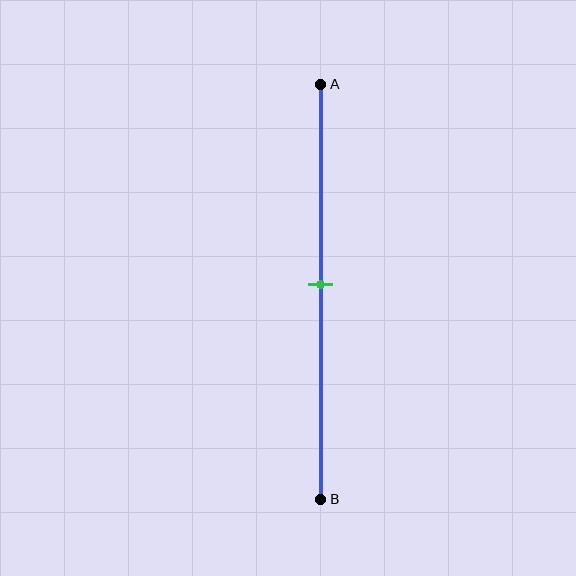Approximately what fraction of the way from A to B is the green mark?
The green mark is approximately 50% of the way from A to B.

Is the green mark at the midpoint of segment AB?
Yes, the mark is approximately at the midpoint.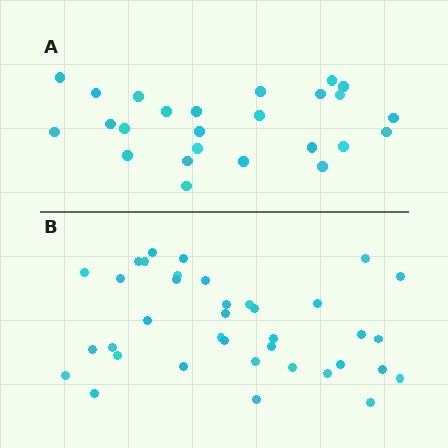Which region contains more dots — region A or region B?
Region B (the bottom region) has more dots.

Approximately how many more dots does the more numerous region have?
Region B has roughly 12 or so more dots than region A.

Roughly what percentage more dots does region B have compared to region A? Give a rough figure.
About 50% more.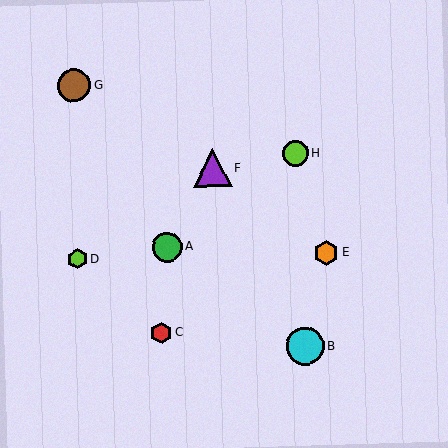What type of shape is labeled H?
Shape H is a lime circle.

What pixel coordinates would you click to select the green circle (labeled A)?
Click at (167, 247) to select the green circle A.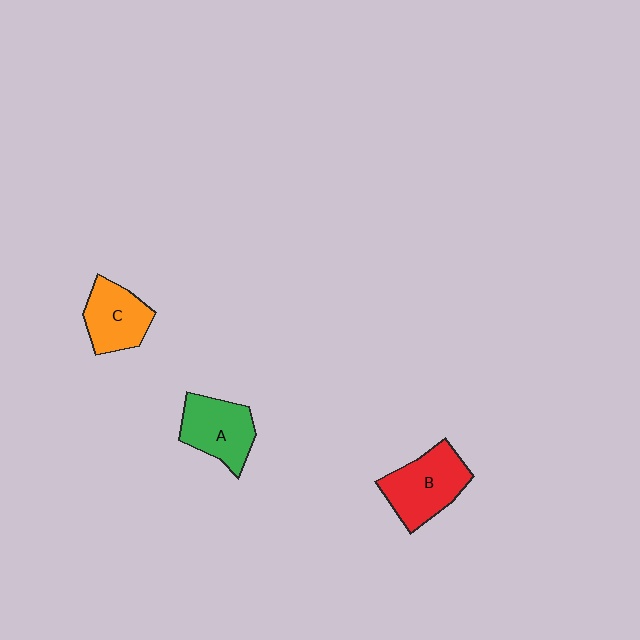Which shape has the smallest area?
Shape C (orange).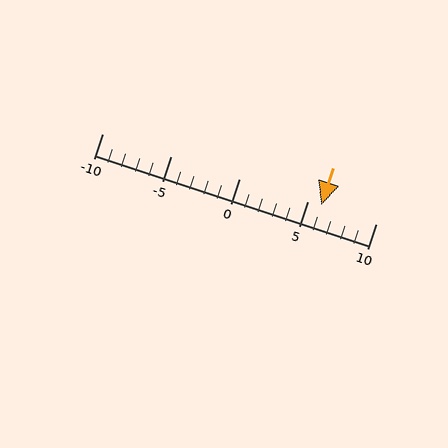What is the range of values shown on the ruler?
The ruler shows values from -10 to 10.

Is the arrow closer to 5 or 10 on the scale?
The arrow is closer to 5.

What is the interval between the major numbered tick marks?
The major tick marks are spaced 5 units apart.